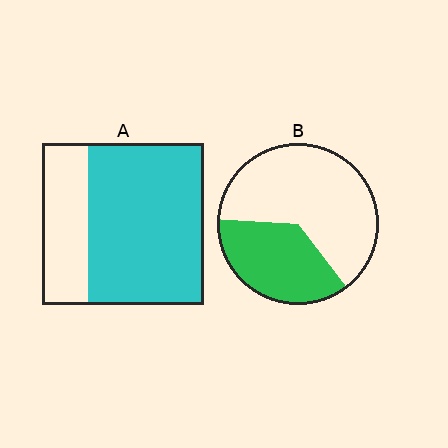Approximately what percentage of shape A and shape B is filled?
A is approximately 70% and B is approximately 35%.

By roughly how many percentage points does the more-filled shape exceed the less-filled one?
By roughly 35 percentage points (A over B).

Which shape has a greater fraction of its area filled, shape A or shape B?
Shape A.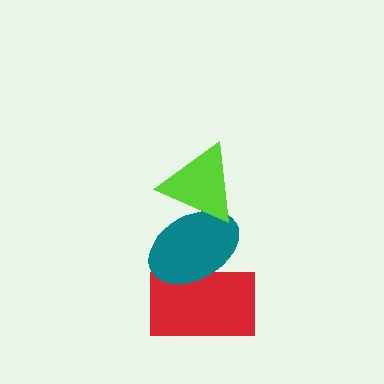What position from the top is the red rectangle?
The red rectangle is 3rd from the top.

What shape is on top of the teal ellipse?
The lime triangle is on top of the teal ellipse.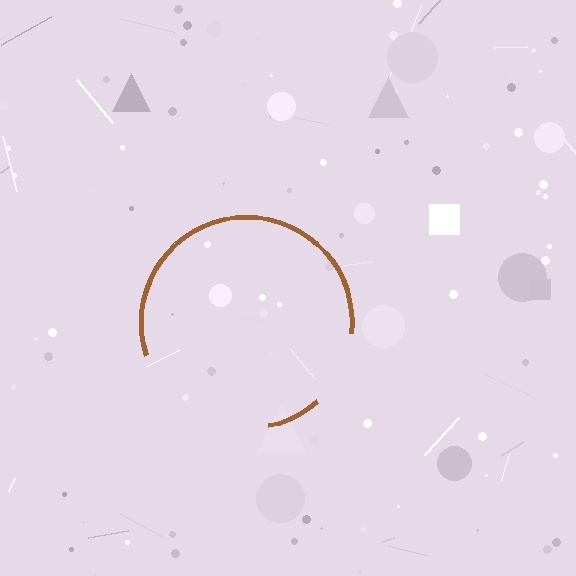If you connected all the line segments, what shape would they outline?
They would outline a circle.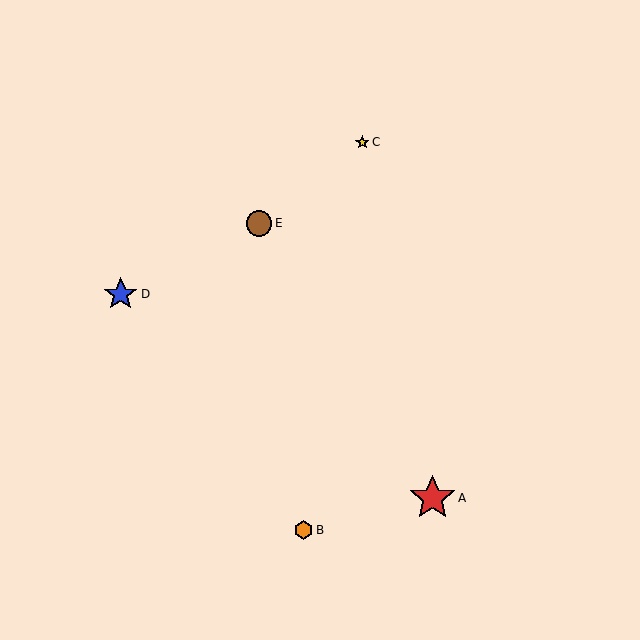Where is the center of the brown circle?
The center of the brown circle is at (259, 223).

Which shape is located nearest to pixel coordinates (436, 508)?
The red star (labeled A) at (432, 498) is nearest to that location.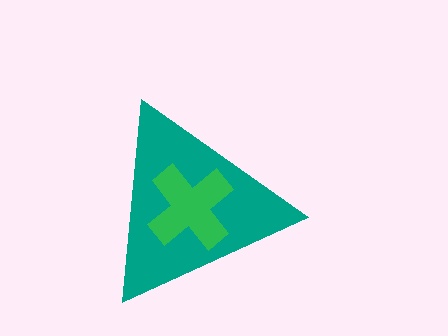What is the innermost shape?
The green cross.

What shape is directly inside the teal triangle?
The green cross.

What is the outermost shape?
The teal triangle.